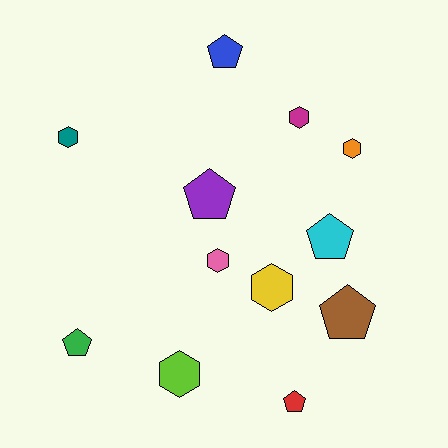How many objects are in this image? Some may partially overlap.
There are 12 objects.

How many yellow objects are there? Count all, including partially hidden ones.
There is 1 yellow object.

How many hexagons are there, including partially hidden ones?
There are 6 hexagons.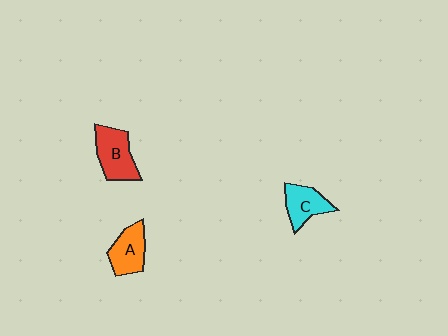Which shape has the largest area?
Shape B (red).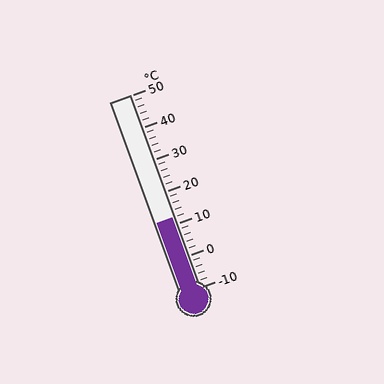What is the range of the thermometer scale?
The thermometer scale ranges from -10°C to 50°C.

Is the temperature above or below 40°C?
The temperature is below 40°C.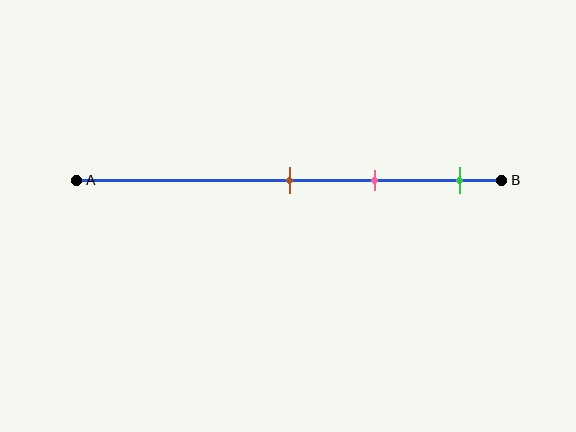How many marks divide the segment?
There are 3 marks dividing the segment.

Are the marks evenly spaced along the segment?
Yes, the marks are approximately evenly spaced.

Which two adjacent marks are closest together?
The brown and pink marks are the closest adjacent pair.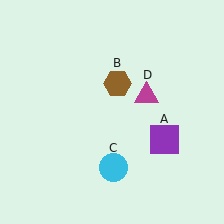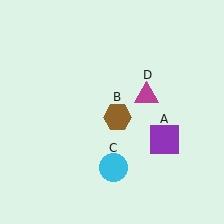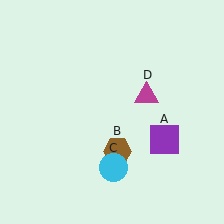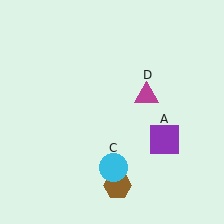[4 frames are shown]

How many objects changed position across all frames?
1 object changed position: brown hexagon (object B).